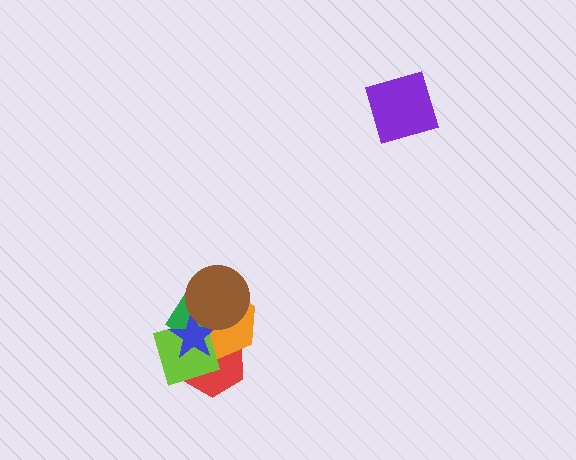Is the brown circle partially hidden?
No, no other shape covers it.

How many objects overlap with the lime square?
4 objects overlap with the lime square.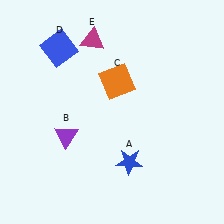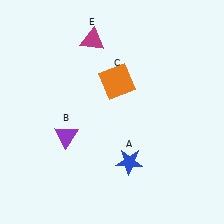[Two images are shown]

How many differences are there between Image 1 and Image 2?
There is 1 difference between the two images.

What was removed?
The blue square (D) was removed in Image 2.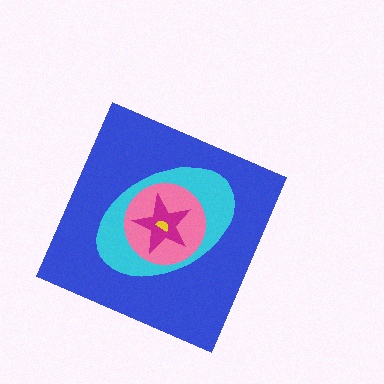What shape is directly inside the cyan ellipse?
The pink circle.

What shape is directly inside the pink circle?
The magenta star.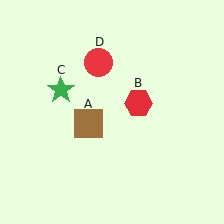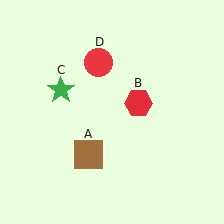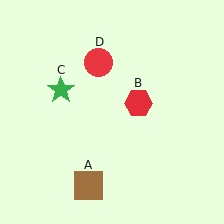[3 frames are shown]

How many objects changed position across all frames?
1 object changed position: brown square (object A).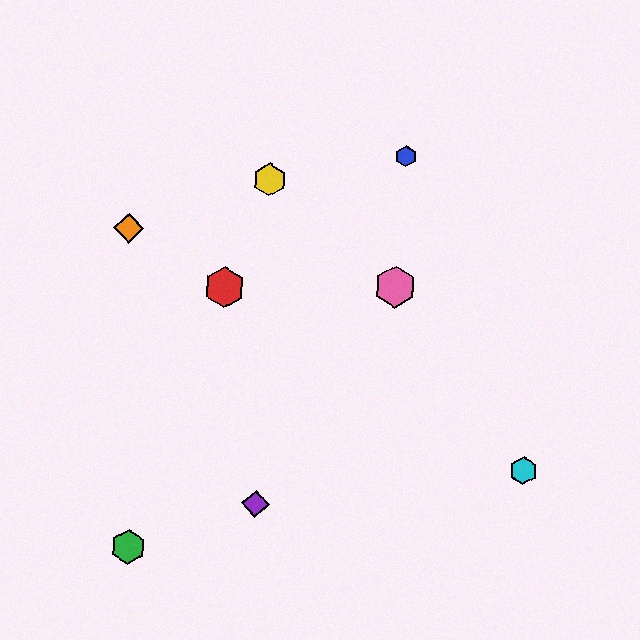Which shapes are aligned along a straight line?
The red hexagon, the orange diamond, the cyan hexagon are aligned along a straight line.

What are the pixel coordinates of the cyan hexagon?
The cyan hexagon is at (524, 471).